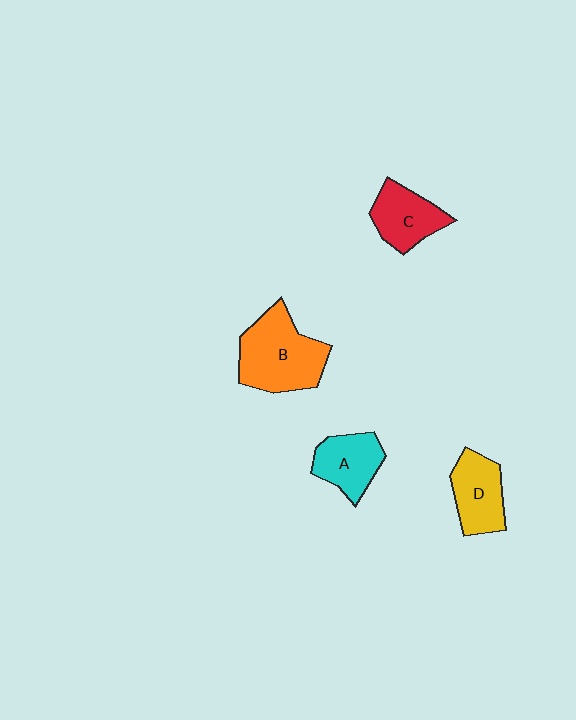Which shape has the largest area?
Shape B (orange).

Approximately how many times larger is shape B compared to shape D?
Approximately 1.5 times.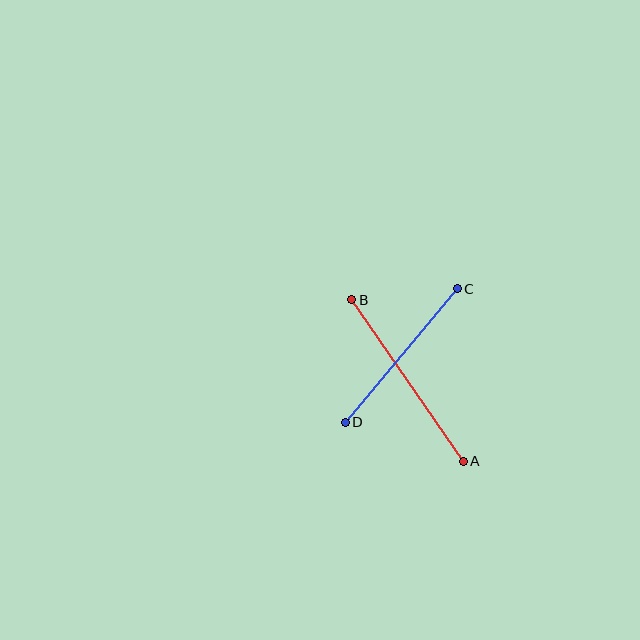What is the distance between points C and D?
The distance is approximately 174 pixels.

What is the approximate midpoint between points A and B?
The midpoint is at approximately (408, 380) pixels.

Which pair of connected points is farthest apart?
Points A and B are farthest apart.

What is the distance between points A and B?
The distance is approximately 196 pixels.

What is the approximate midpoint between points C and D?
The midpoint is at approximately (401, 356) pixels.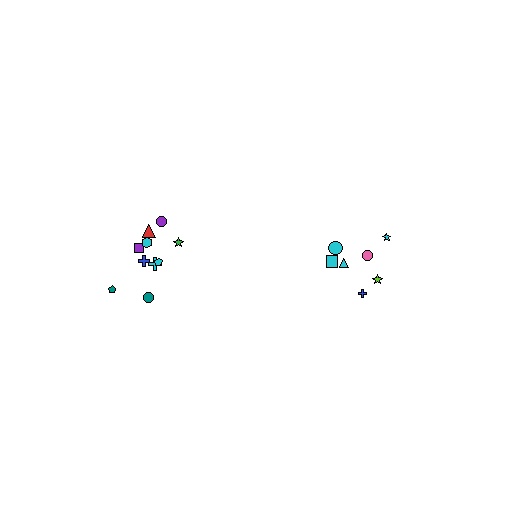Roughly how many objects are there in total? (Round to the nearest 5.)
Roughly 15 objects in total.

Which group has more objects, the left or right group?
The left group.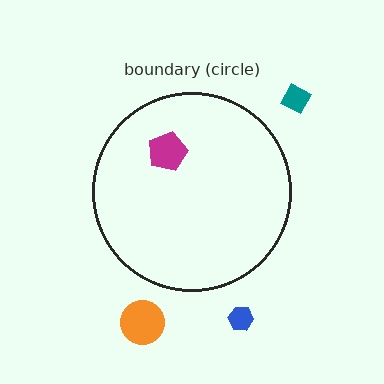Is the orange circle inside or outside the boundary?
Outside.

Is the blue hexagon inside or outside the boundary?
Outside.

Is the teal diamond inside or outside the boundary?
Outside.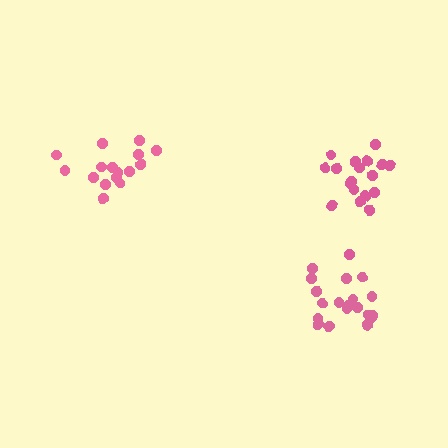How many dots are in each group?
Group 1: 19 dots, Group 2: 19 dots, Group 3: 16 dots (54 total).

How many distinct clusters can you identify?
There are 3 distinct clusters.